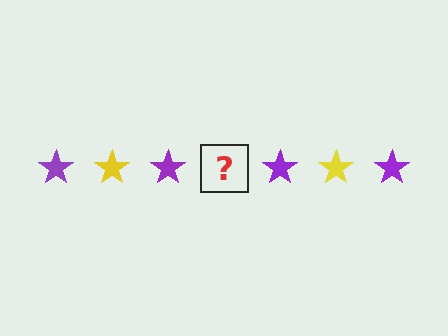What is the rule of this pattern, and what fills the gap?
The rule is that the pattern cycles through purple, yellow stars. The gap should be filled with a yellow star.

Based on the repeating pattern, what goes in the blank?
The blank should be a yellow star.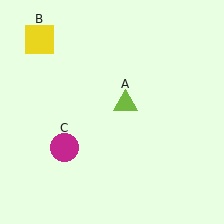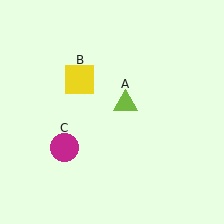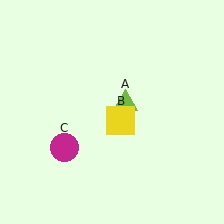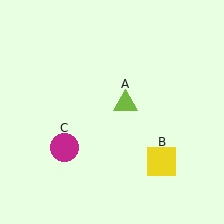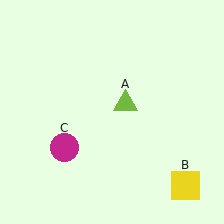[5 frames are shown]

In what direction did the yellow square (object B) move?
The yellow square (object B) moved down and to the right.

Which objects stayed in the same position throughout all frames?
Lime triangle (object A) and magenta circle (object C) remained stationary.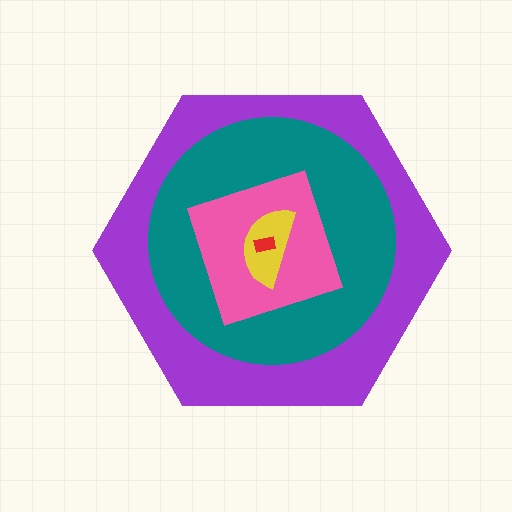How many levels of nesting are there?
5.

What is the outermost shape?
The purple hexagon.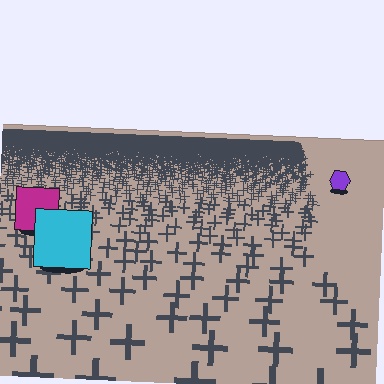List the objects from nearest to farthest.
From nearest to farthest: the cyan square, the magenta square, the purple hexagon.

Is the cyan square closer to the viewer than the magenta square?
Yes. The cyan square is closer — you can tell from the texture gradient: the ground texture is coarser near it.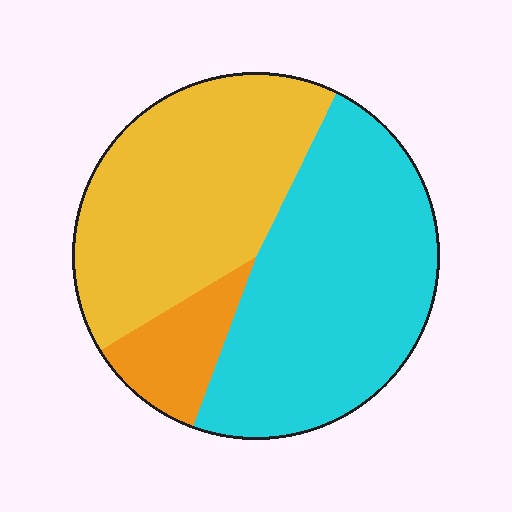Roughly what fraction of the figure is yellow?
Yellow covers about 40% of the figure.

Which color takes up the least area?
Orange, at roughly 10%.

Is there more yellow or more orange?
Yellow.